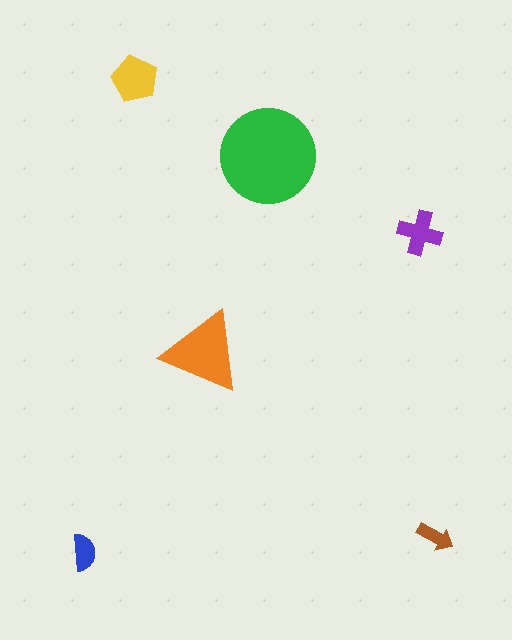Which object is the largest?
The green circle.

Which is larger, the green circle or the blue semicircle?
The green circle.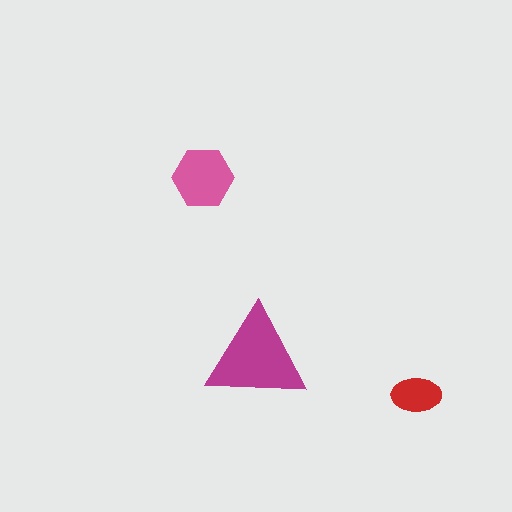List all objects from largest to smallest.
The magenta triangle, the pink hexagon, the red ellipse.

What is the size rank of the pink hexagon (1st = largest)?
2nd.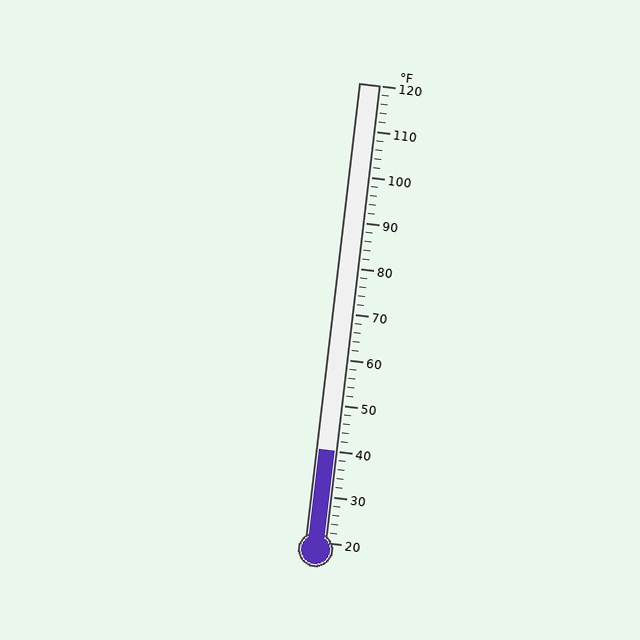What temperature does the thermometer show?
The thermometer shows approximately 40°F.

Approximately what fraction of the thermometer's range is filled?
The thermometer is filled to approximately 20% of its range.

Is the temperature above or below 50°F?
The temperature is below 50°F.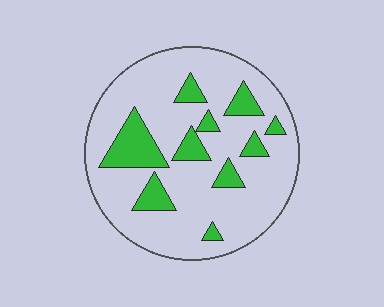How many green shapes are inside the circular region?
10.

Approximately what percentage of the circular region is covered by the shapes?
Approximately 20%.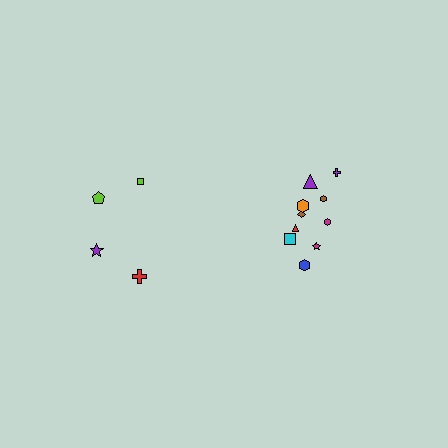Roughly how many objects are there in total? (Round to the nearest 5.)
Roughly 15 objects in total.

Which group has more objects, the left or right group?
The right group.